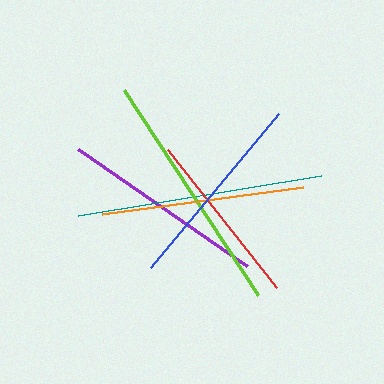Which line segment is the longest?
The teal line is the longest at approximately 246 pixels.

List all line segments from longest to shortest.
From longest to shortest: teal, lime, purple, orange, blue, red.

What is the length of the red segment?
The red segment is approximately 176 pixels long.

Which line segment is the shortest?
The red line is the shortest at approximately 176 pixels.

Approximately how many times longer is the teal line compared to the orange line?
The teal line is approximately 1.2 times the length of the orange line.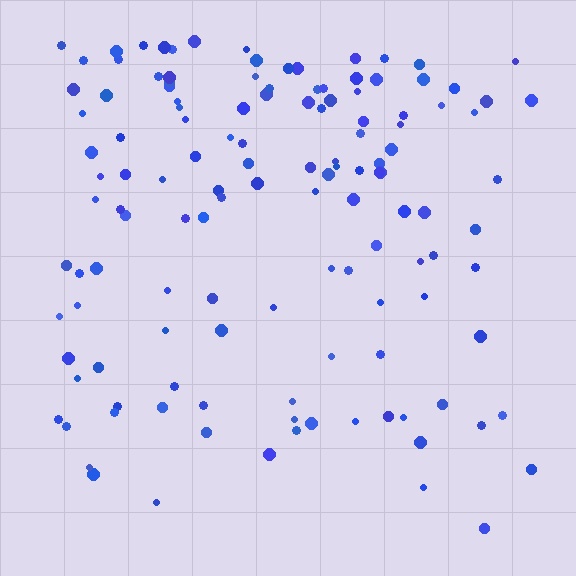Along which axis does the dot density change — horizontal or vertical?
Vertical.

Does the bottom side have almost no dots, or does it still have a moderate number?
Still a moderate number, just noticeably fewer than the top.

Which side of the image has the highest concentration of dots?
The top.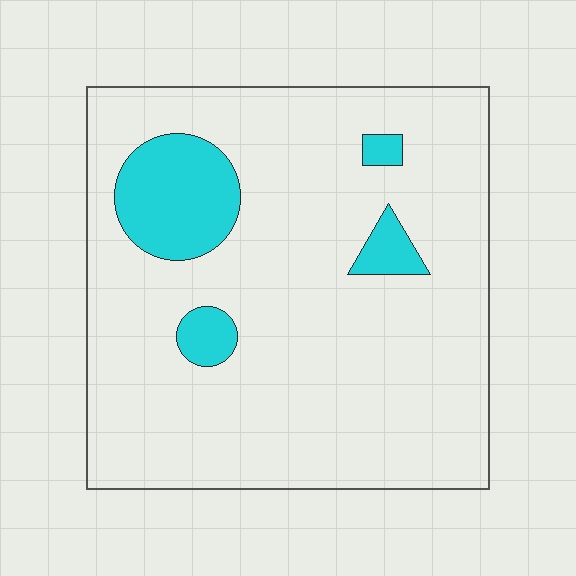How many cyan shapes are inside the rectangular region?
4.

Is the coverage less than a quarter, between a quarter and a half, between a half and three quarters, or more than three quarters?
Less than a quarter.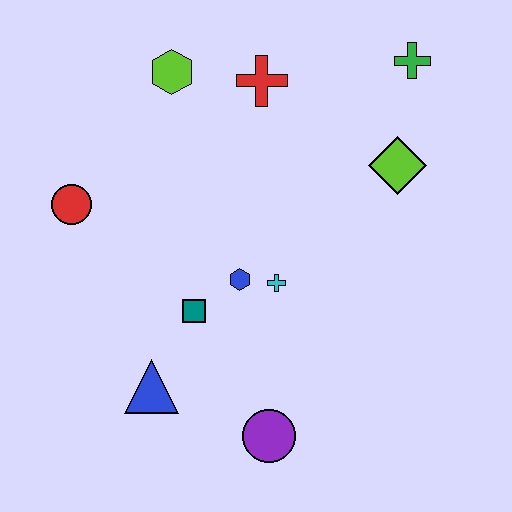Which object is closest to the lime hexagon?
The red cross is closest to the lime hexagon.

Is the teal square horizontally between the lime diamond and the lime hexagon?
Yes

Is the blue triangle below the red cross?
Yes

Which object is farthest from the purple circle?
The green cross is farthest from the purple circle.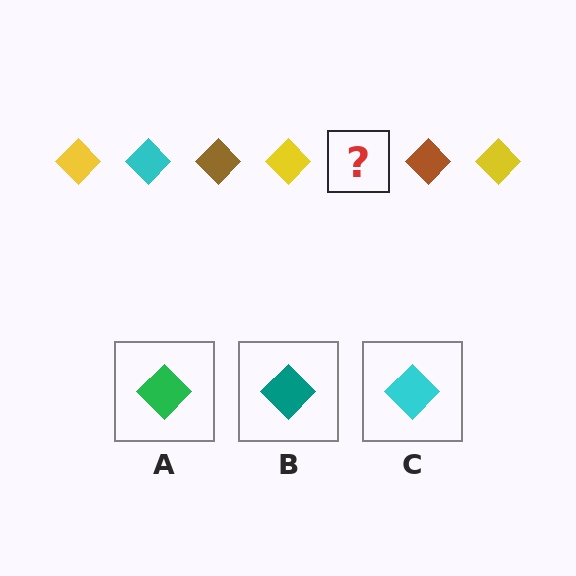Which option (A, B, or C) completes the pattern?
C.